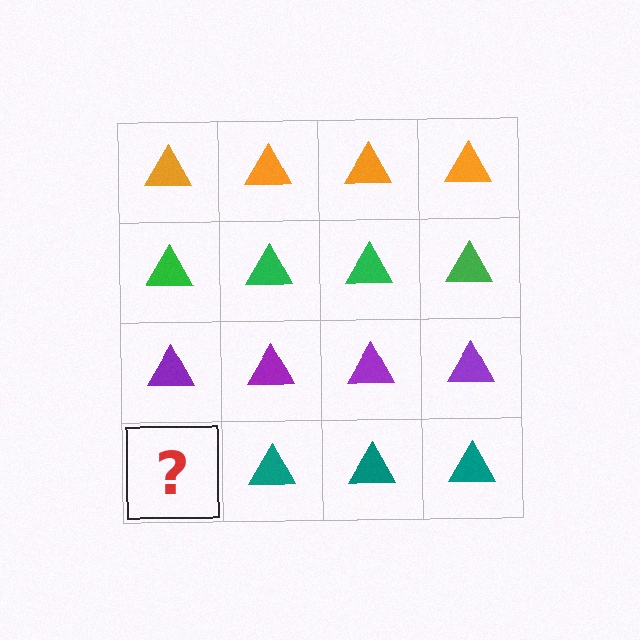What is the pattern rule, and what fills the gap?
The rule is that each row has a consistent color. The gap should be filled with a teal triangle.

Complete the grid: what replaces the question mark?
The question mark should be replaced with a teal triangle.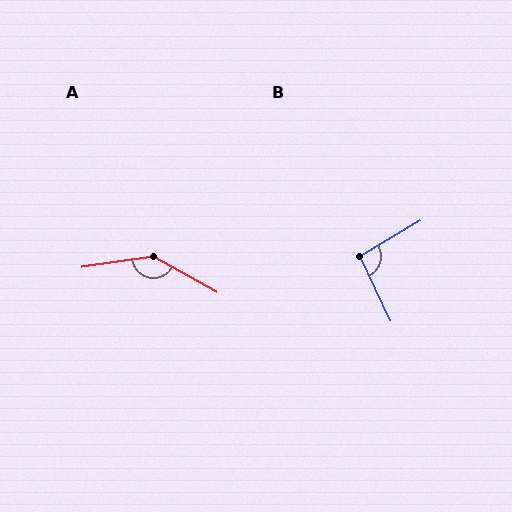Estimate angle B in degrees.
Approximately 96 degrees.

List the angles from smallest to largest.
B (96°), A (142°).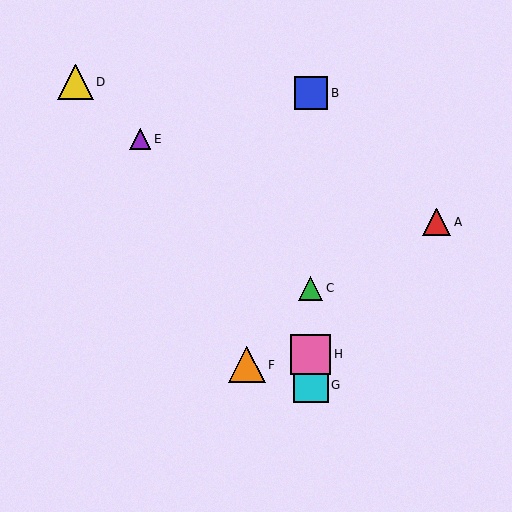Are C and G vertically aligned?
Yes, both are at x≈311.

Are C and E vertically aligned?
No, C is at x≈311 and E is at x≈140.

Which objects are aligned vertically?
Objects B, C, G, H are aligned vertically.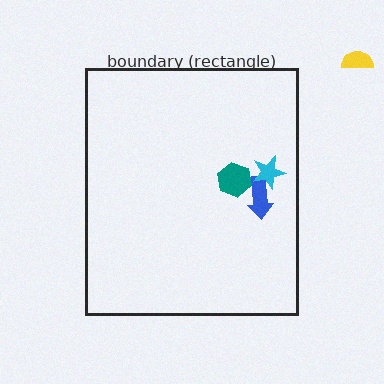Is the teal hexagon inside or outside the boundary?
Inside.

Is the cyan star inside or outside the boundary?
Inside.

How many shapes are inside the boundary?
3 inside, 1 outside.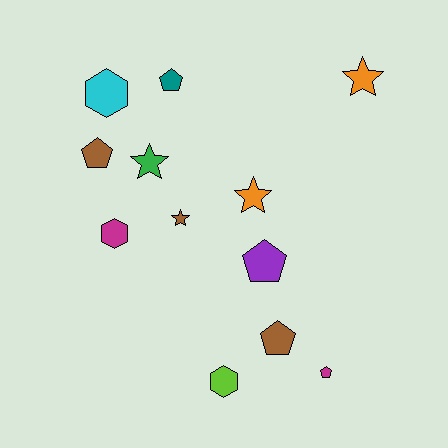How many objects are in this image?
There are 12 objects.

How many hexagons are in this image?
There are 3 hexagons.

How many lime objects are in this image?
There is 1 lime object.